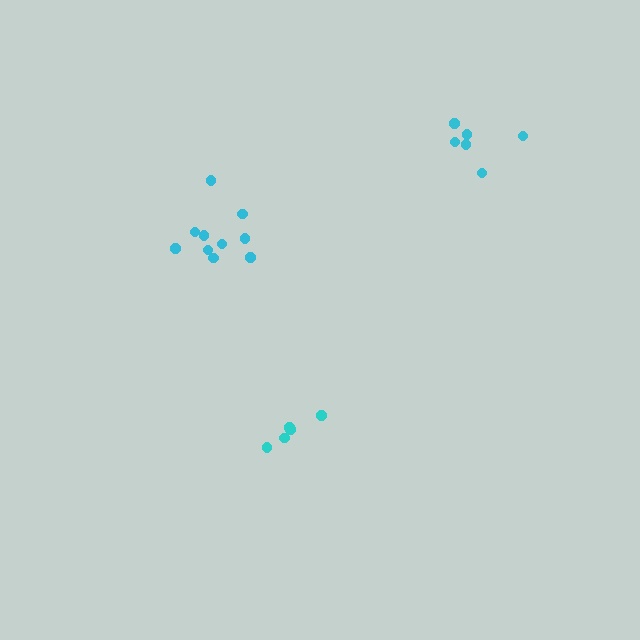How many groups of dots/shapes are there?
There are 3 groups.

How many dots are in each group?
Group 1: 10 dots, Group 2: 5 dots, Group 3: 6 dots (21 total).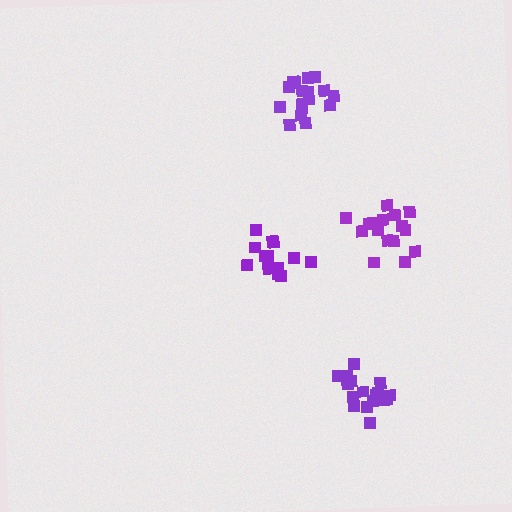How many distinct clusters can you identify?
There are 4 distinct clusters.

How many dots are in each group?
Group 1: 17 dots, Group 2: 13 dots, Group 3: 16 dots, Group 4: 18 dots (64 total).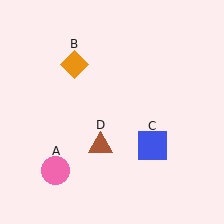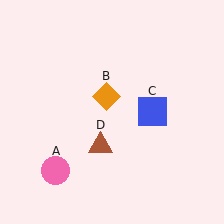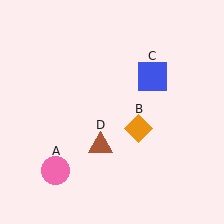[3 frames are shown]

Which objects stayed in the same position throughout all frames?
Pink circle (object A) and brown triangle (object D) remained stationary.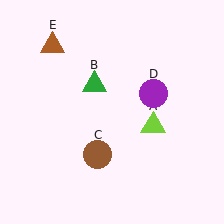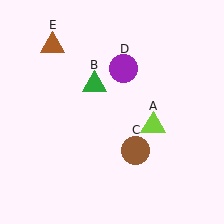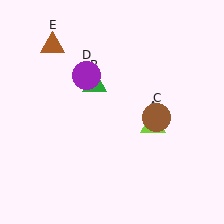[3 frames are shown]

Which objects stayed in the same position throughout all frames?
Lime triangle (object A) and green triangle (object B) and brown triangle (object E) remained stationary.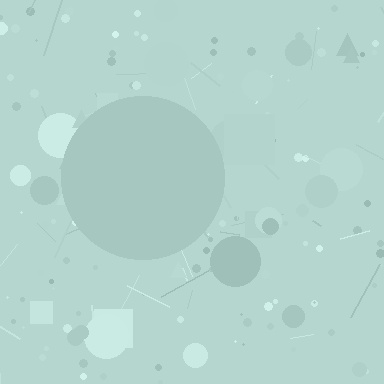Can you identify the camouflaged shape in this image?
The camouflaged shape is a circle.